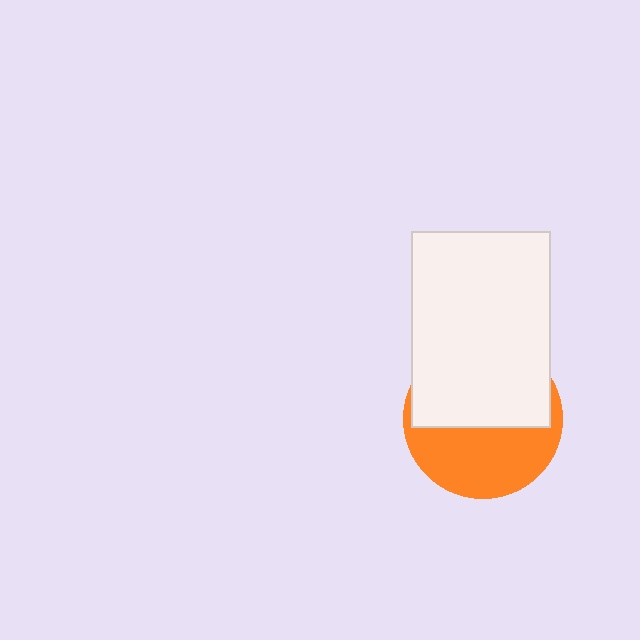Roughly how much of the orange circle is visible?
About half of it is visible (roughly 47%).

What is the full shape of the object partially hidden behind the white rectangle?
The partially hidden object is an orange circle.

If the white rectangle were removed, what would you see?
You would see the complete orange circle.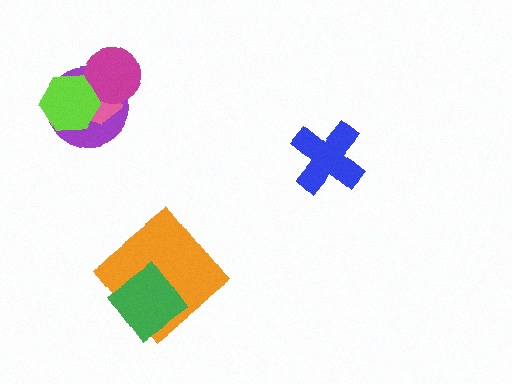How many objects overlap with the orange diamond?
1 object overlaps with the orange diamond.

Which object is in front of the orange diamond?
The green diamond is in front of the orange diamond.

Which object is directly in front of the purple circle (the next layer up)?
The pink hexagon is directly in front of the purple circle.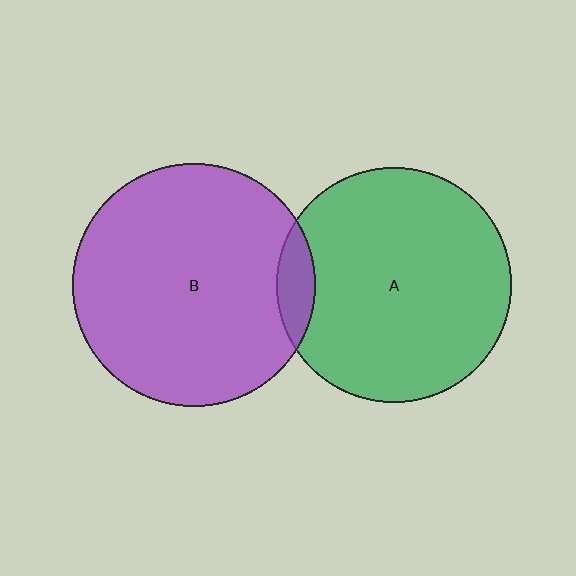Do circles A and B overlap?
Yes.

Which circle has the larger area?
Circle B (purple).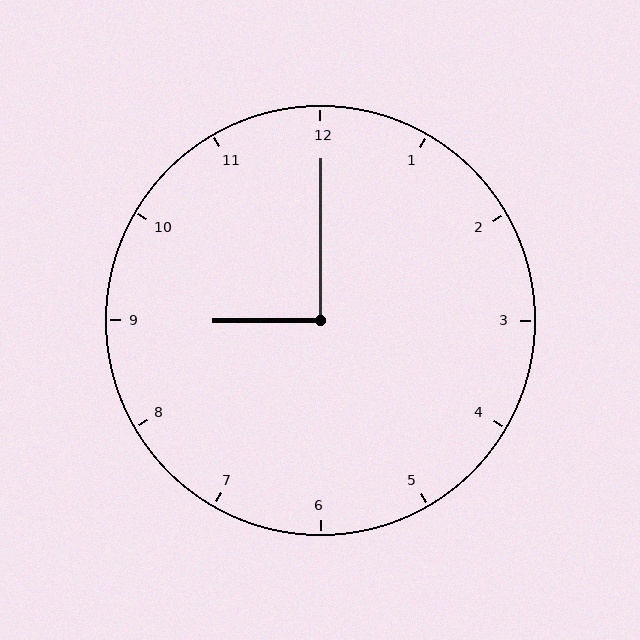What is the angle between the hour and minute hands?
Approximately 90 degrees.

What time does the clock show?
9:00.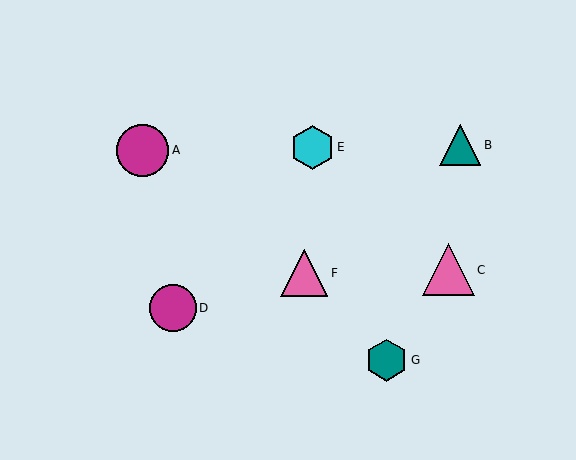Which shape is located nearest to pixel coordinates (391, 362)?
The teal hexagon (labeled G) at (387, 360) is nearest to that location.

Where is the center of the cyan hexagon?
The center of the cyan hexagon is at (313, 147).